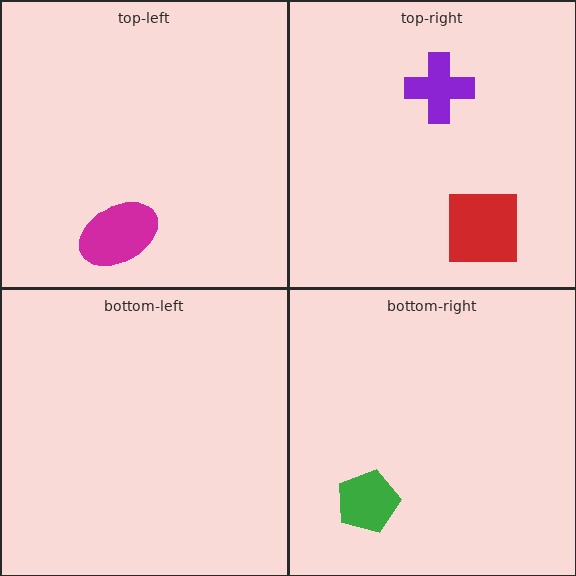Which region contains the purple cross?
The top-right region.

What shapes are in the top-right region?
The purple cross, the red square.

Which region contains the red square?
The top-right region.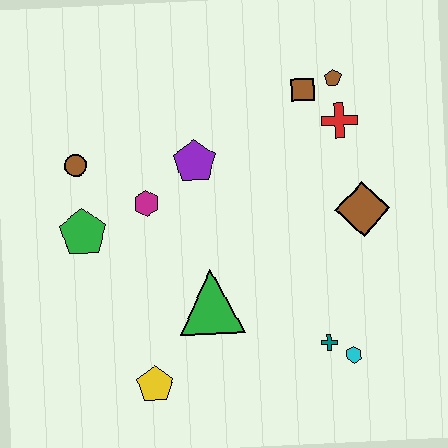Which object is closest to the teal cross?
The cyan hexagon is closest to the teal cross.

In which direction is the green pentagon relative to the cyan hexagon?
The green pentagon is to the left of the cyan hexagon.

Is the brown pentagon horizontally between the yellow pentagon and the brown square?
No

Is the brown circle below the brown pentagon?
Yes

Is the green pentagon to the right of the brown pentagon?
No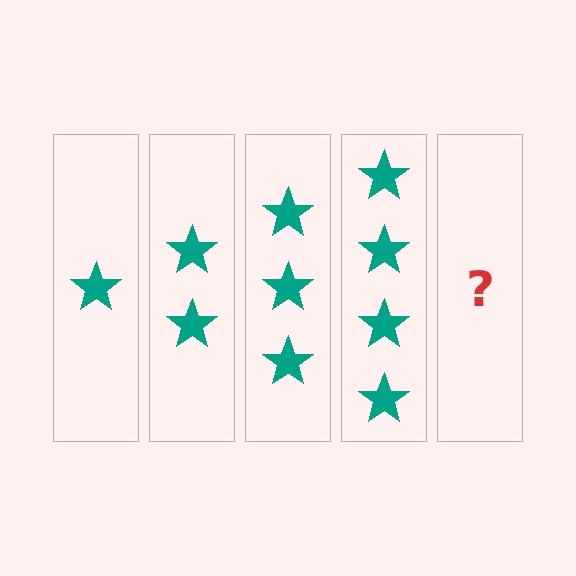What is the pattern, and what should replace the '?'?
The pattern is that each step adds one more star. The '?' should be 5 stars.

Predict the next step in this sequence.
The next step is 5 stars.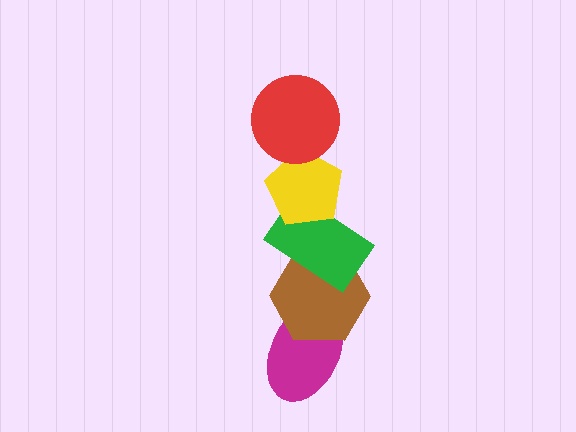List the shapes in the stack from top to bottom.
From top to bottom: the red circle, the yellow pentagon, the green rectangle, the brown hexagon, the magenta ellipse.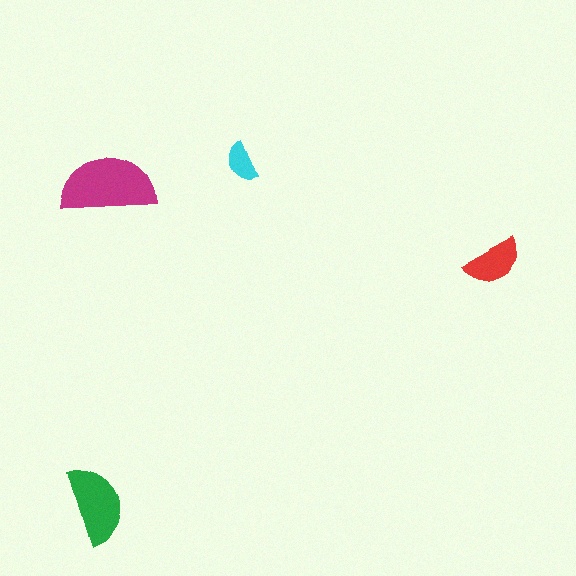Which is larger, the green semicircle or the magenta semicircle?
The magenta one.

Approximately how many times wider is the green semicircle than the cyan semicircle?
About 2 times wider.